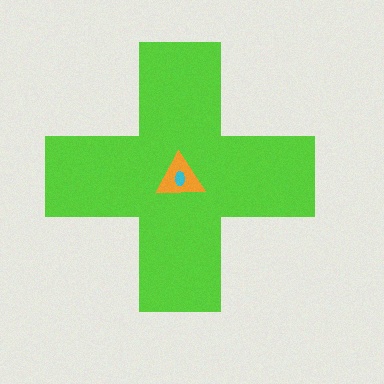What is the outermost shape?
The lime cross.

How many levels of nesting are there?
3.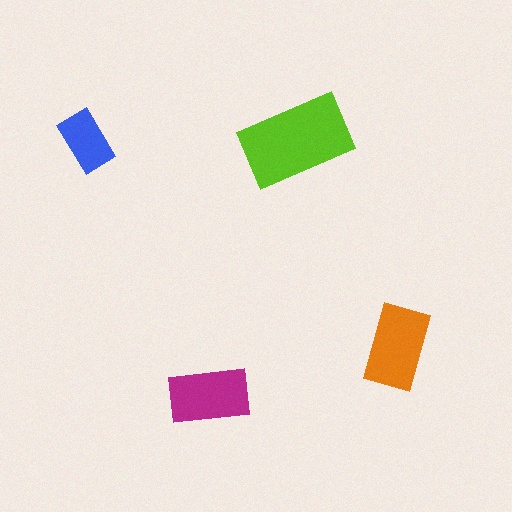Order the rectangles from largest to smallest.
the lime one, the orange one, the magenta one, the blue one.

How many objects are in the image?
There are 4 objects in the image.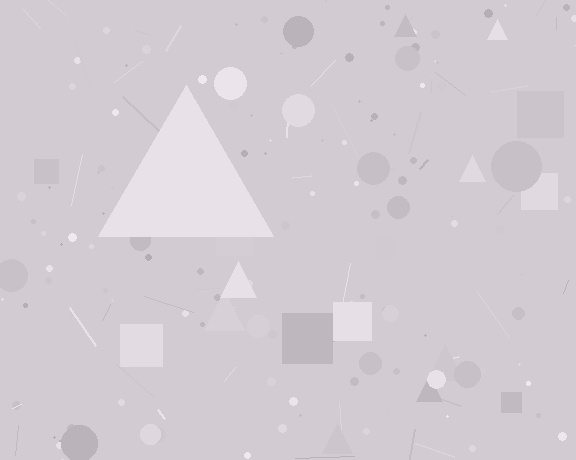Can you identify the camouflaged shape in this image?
The camouflaged shape is a triangle.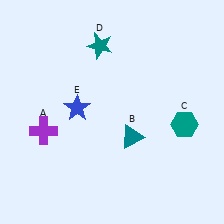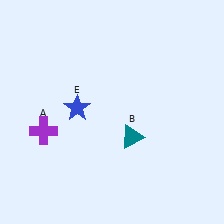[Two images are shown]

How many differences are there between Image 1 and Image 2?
There are 2 differences between the two images.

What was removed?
The teal hexagon (C), the teal star (D) were removed in Image 2.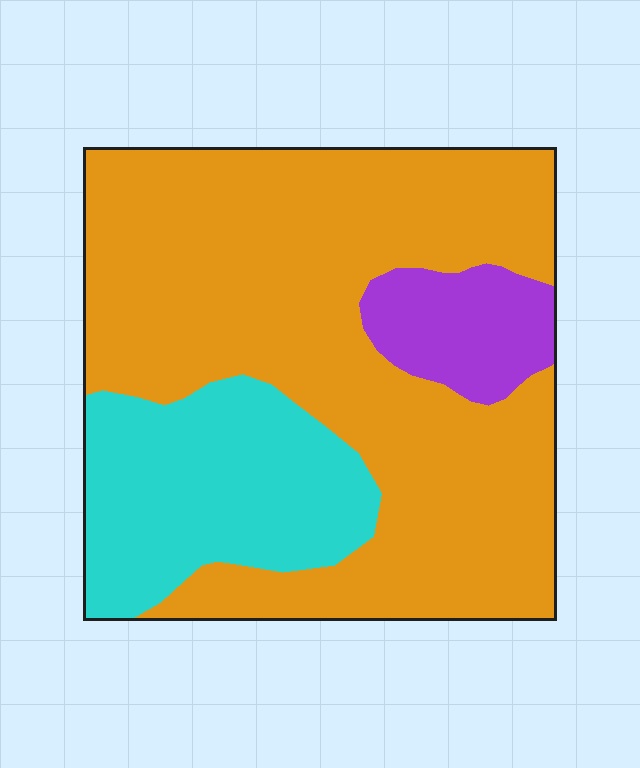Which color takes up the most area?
Orange, at roughly 70%.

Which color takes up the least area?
Purple, at roughly 10%.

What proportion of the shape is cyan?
Cyan covers around 25% of the shape.